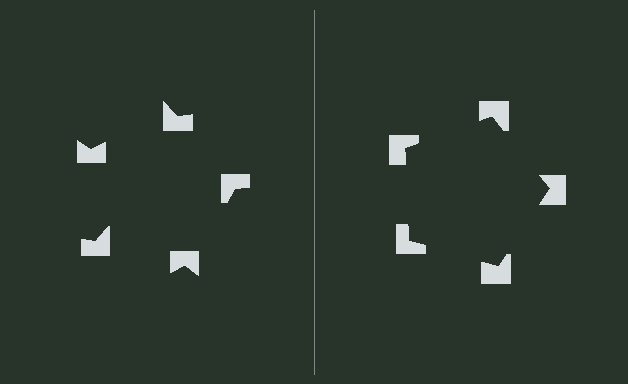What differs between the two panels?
The notched squares are positioned identically on both sides; only the wedge orientations differ. On the right they align to a pentagon; on the left they are misaligned.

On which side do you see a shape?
An illusory pentagon appears on the right side. On the left side the wedge cuts are rotated, so no coherent shape forms.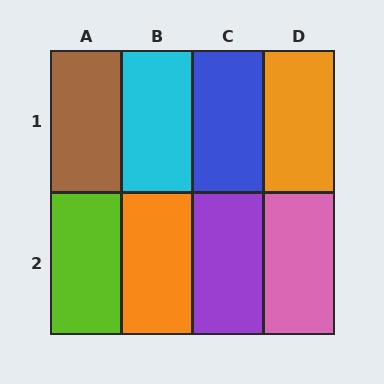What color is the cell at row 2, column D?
Pink.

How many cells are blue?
1 cell is blue.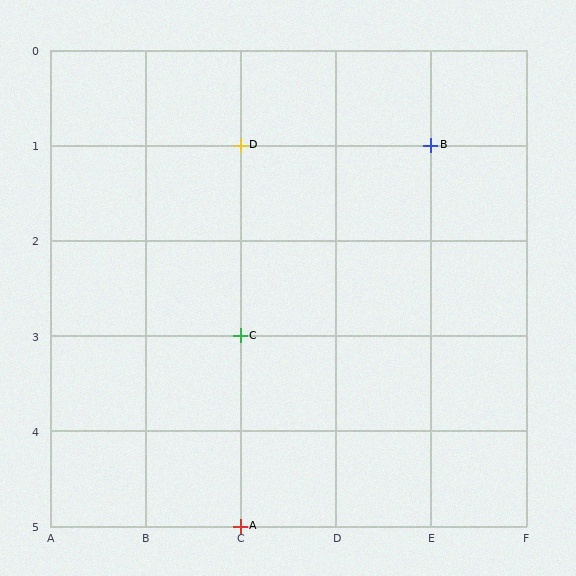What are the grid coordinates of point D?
Point D is at grid coordinates (C, 1).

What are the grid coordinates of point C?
Point C is at grid coordinates (C, 3).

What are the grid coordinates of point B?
Point B is at grid coordinates (E, 1).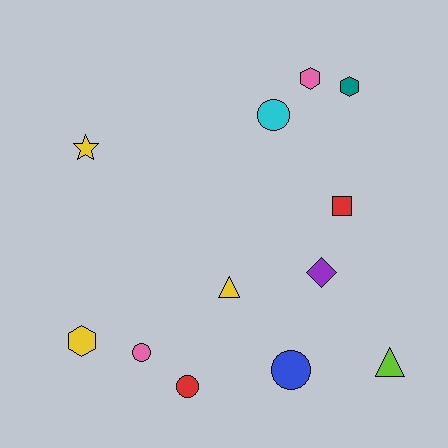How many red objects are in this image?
There are 2 red objects.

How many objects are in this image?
There are 12 objects.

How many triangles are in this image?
There are 2 triangles.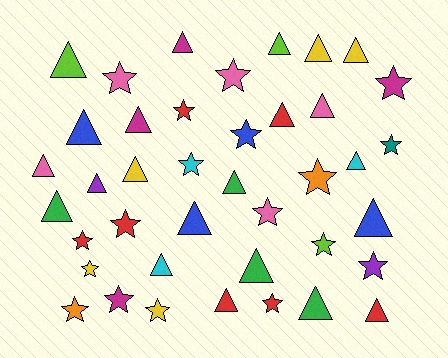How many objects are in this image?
There are 40 objects.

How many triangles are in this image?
There are 22 triangles.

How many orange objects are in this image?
There are 2 orange objects.